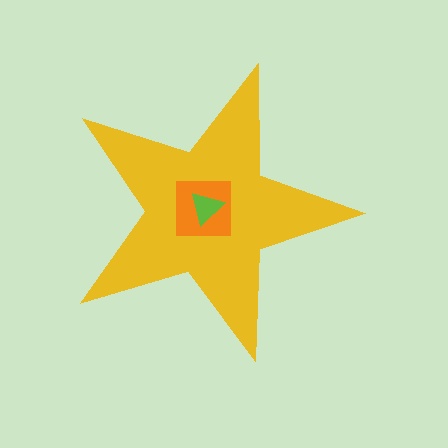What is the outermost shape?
The yellow star.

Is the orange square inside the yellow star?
Yes.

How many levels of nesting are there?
3.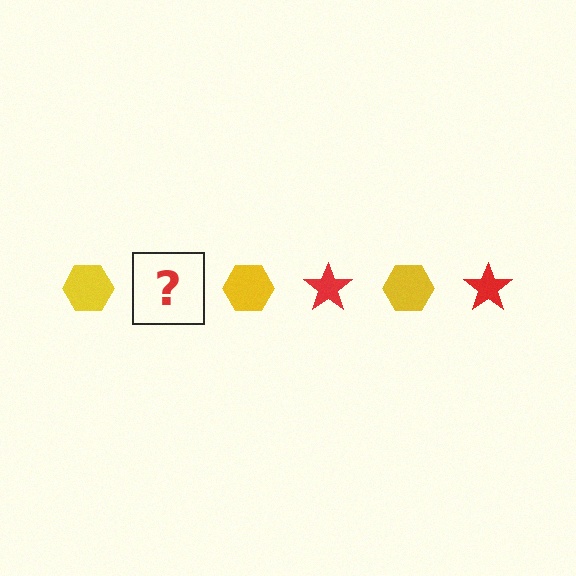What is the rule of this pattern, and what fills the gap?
The rule is that the pattern alternates between yellow hexagon and red star. The gap should be filled with a red star.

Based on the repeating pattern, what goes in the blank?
The blank should be a red star.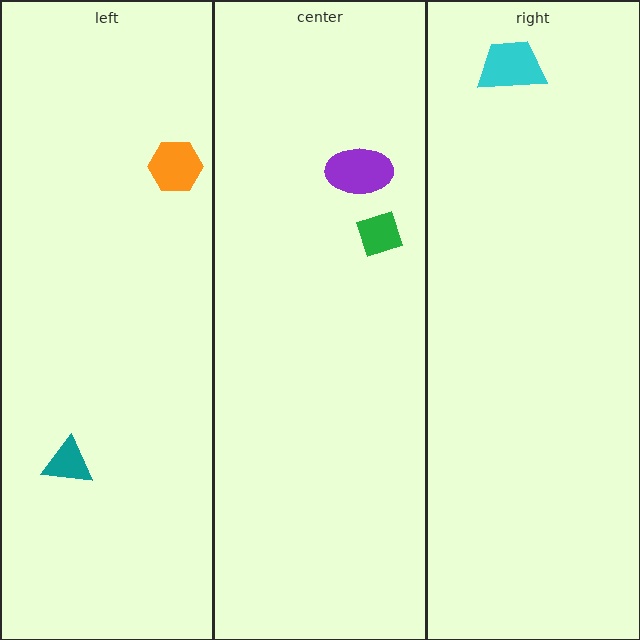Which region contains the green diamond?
The center region.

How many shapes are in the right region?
1.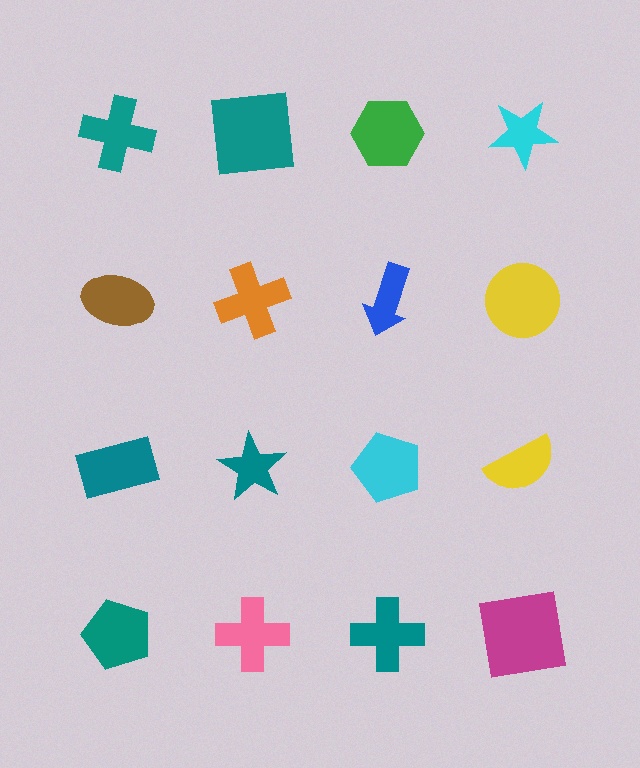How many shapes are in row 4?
4 shapes.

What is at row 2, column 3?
A blue arrow.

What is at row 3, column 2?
A teal star.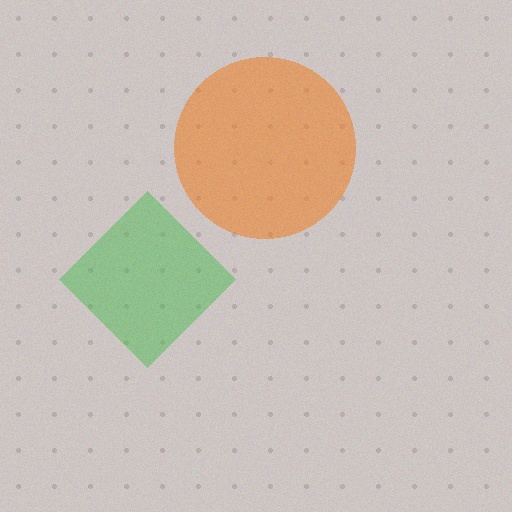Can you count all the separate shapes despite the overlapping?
Yes, there are 2 separate shapes.